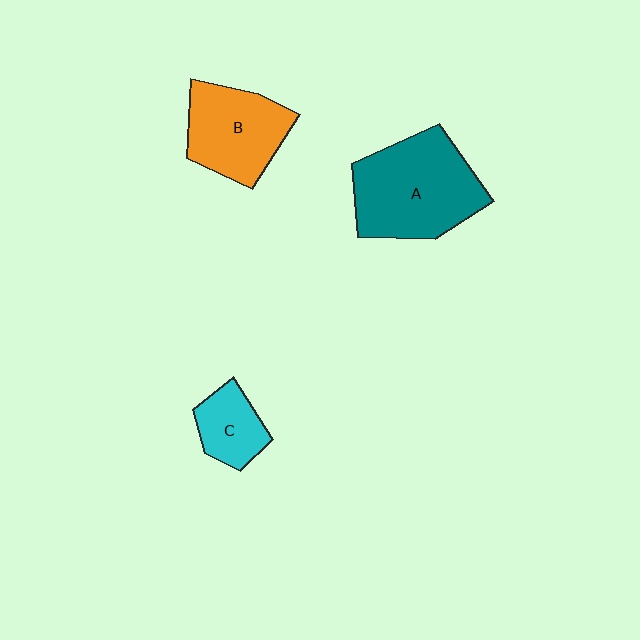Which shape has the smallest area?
Shape C (cyan).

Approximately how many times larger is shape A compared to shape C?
Approximately 2.5 times.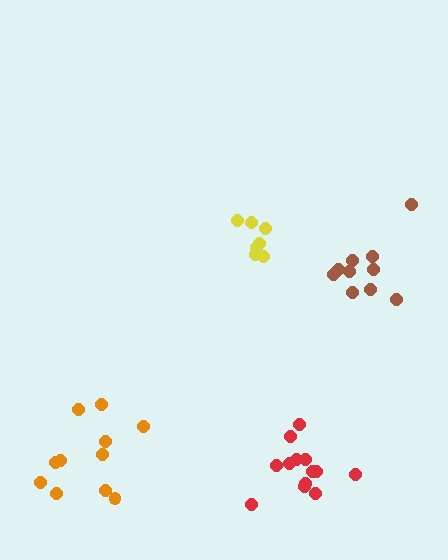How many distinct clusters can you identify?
There are 4 distinct clusters.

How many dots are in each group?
Group 1: 10 dots, Group 2: 13 dots, Group 3: 11 dots, Group 4: 7 dots (41 total).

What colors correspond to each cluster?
The clusters are colored: brown, red, orange, yellow.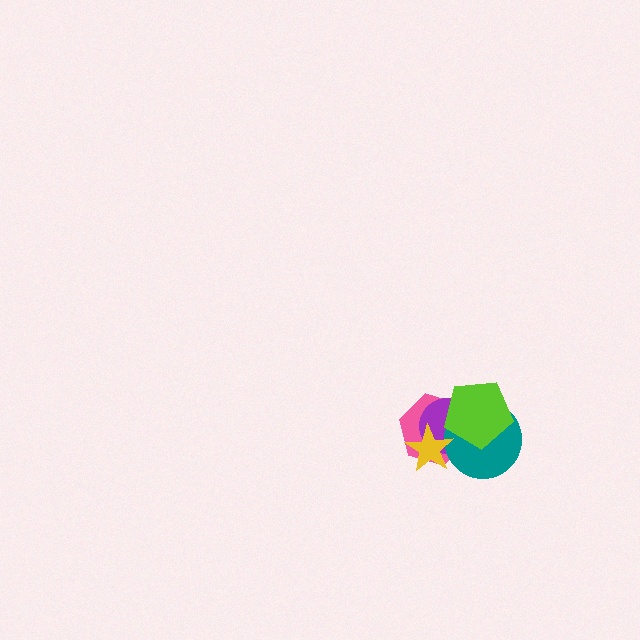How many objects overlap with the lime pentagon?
3 objects overlap with the lime pentagon.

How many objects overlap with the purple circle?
4 objects overlap with the purple circle.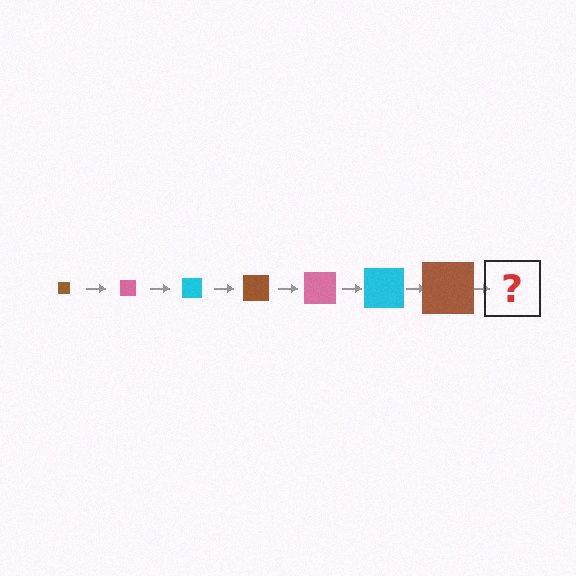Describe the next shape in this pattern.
It should be a pink square, larger than the previous one.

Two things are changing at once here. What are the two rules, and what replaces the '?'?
The two rules are that the square grows larger each step and the color cycles through brown, pink, and cyan. The '?' should be a pink square, larger than the previous one.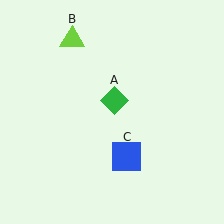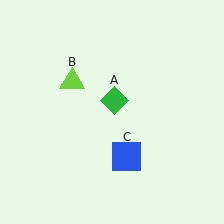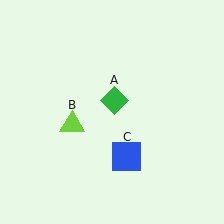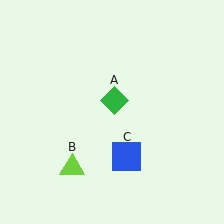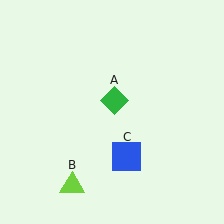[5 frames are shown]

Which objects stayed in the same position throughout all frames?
Green diamond (object A) and blue square (object C) remained stationary.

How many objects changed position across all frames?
1 object changed position: lime triangle (object B).